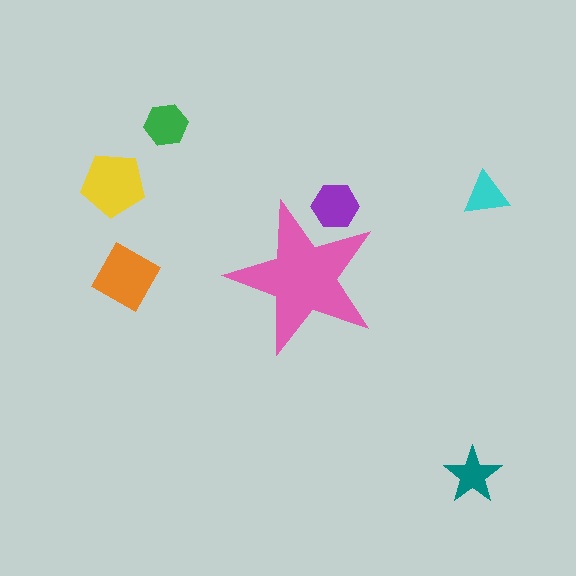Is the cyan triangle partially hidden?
No, the cyan triangle is fully visible.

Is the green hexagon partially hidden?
No, the green hexagon is fully visible.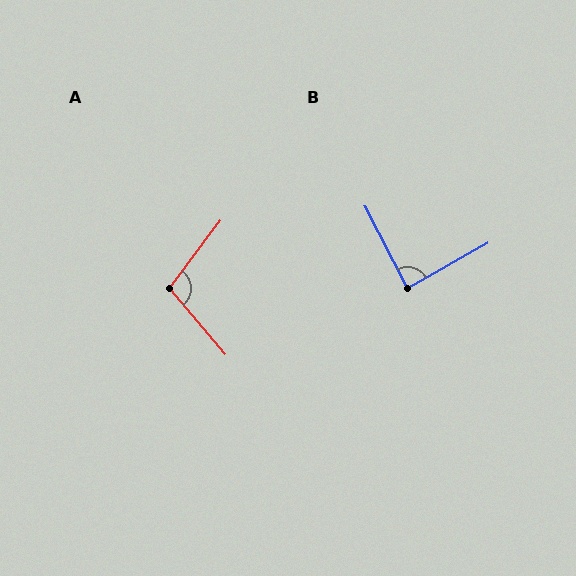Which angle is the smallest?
B, at approximately 88 degrees.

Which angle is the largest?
A, at approximately 102 degrees.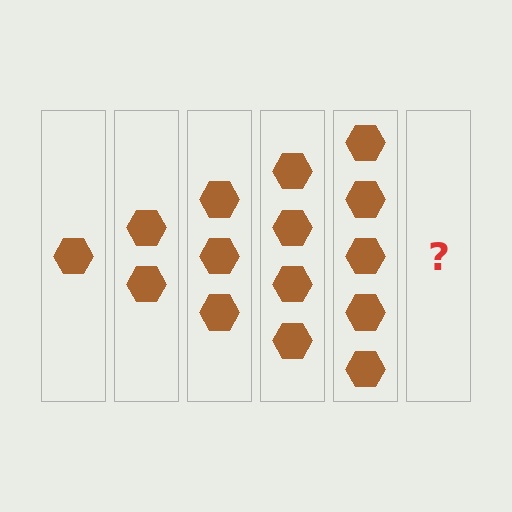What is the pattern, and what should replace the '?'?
The pattern is that each step adds one more hexagon. The '?' should be 6 hexagons.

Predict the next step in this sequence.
The next step is 6 hexagons.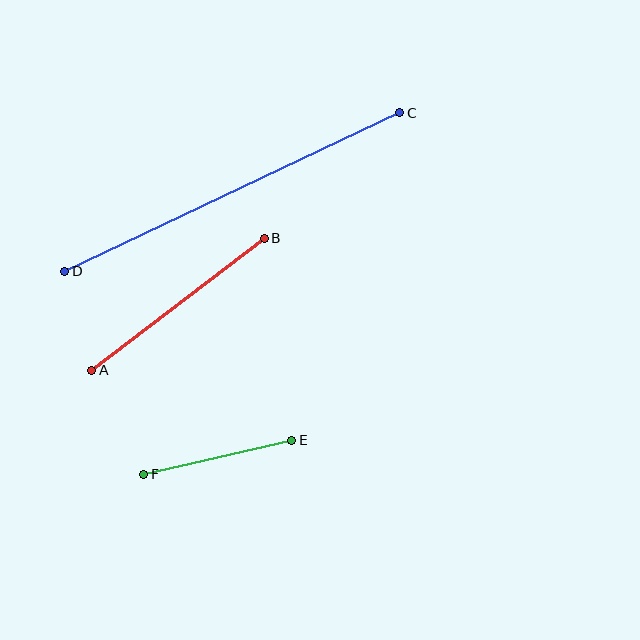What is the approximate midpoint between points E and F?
The midpoint is at approximately (218, 457) pixels.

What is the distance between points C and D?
The distance is approximately 371 pixels.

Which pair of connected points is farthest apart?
Points C and D are farthest apart.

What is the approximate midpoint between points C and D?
The midpoint is at approximately (232, 192) pixels.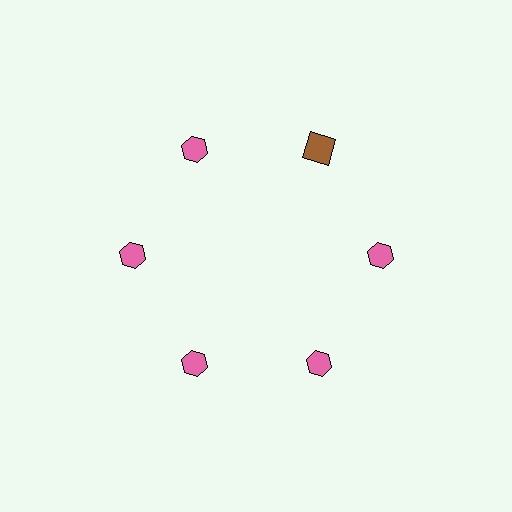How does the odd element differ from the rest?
It differs in both color (brown instead of pink) and shape (square instead of hexagon).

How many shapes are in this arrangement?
There are 6 shapes arranged in a ring pattern.